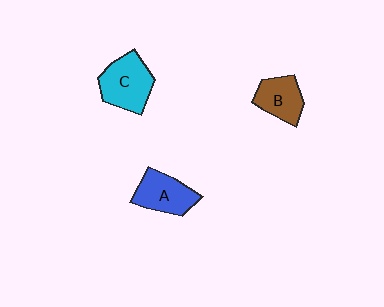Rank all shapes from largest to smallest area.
From largest to smallest: C (cyan), A (blue), B (brown).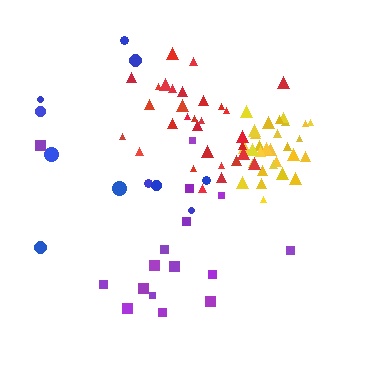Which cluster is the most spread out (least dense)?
Blue.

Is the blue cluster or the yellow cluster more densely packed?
Yellow.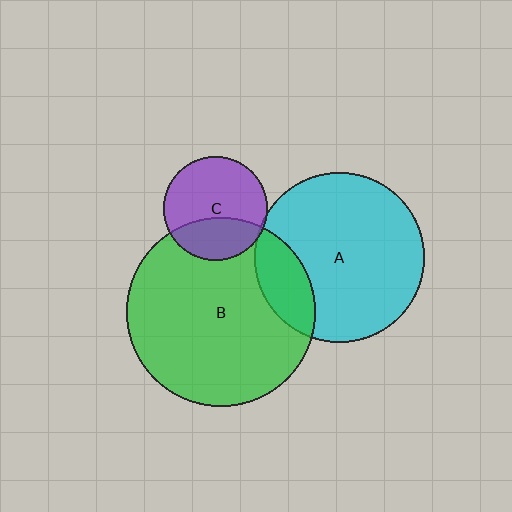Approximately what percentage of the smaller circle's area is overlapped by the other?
Approximately 20%.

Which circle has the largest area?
Circle B (green).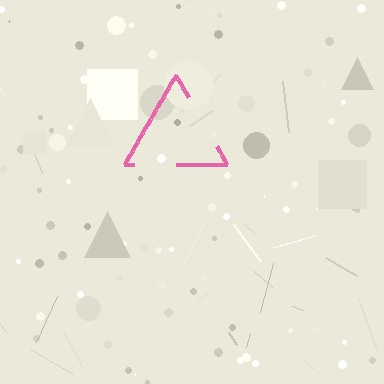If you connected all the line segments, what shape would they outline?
They would outline a triangle.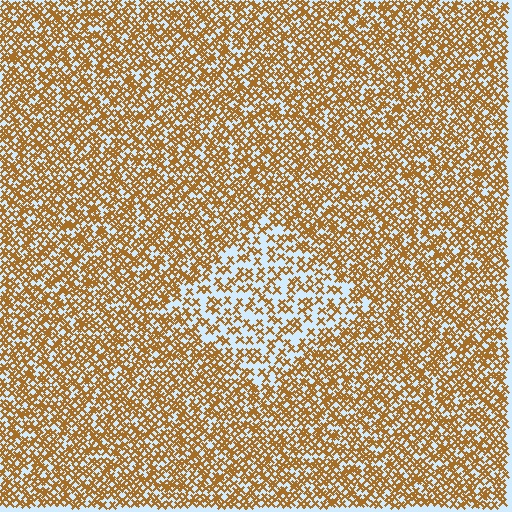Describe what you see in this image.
The image contains small brown elements arranged at two different densities. A diamond-shaped region is visible where the elements are less densely packed than the surrounding area.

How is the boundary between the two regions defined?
The boundary is defined by a change in element density (approximately 2.0x ratio). All elements are the same color, size, and shape.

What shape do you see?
I see a diamond.